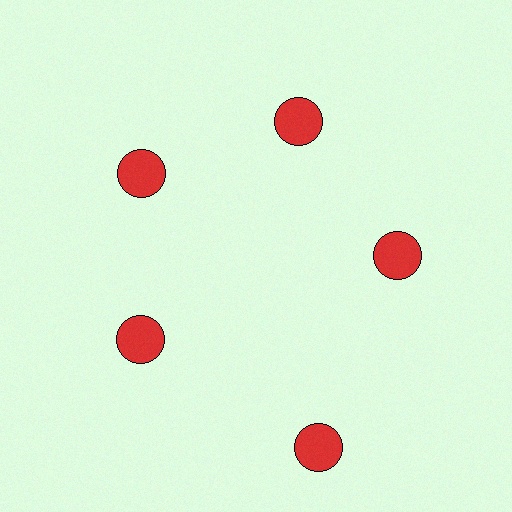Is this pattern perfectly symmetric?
No. The 5 red circles are arranged in a ring, but one element near the 5 o'clock position is pushed outward from the center, breaking the 5-fold rotational symmetry.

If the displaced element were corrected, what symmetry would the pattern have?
It would have 5-fold rotational symmetry — the pattern would map onto itself every 72 degrees.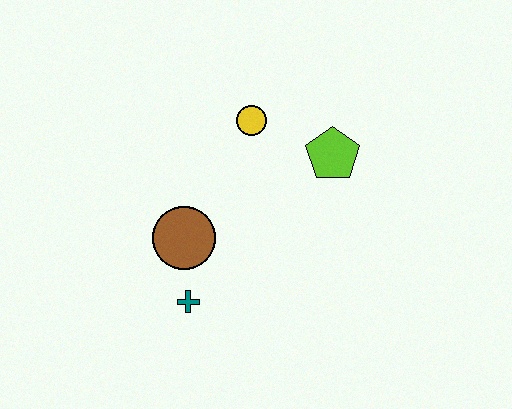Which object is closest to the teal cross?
The brown circle is closest to the teal cross.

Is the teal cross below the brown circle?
Yes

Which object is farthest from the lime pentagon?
The teal cross is farthest from the lime pentagon.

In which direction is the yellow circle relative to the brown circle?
The yellow circle is above the brown circle.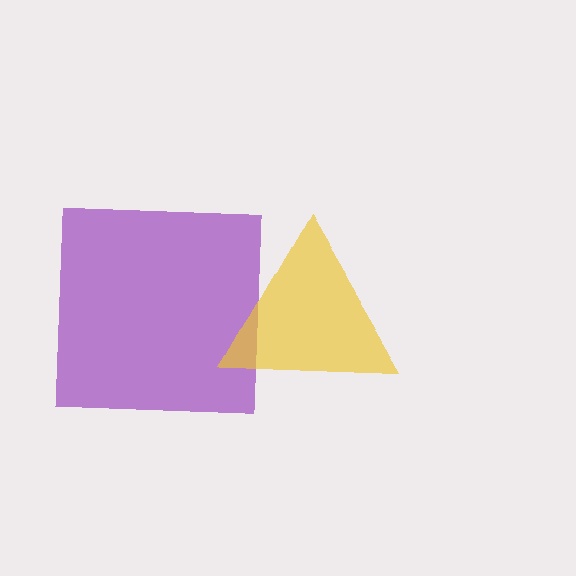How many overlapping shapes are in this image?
There are 2 overlapping shapes in the image.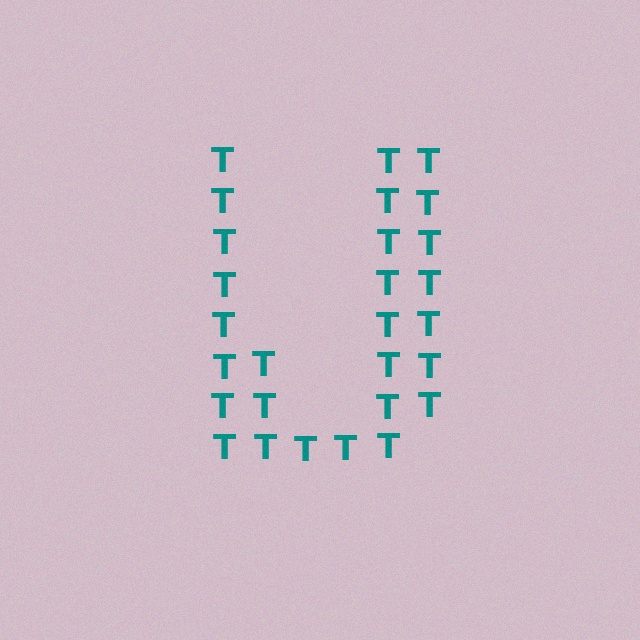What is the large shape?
The large shape is the letter U.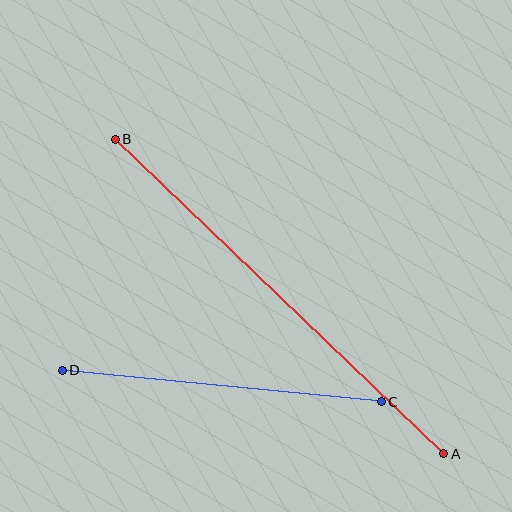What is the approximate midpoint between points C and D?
The midpoint is at approximately (222, 386) pixels.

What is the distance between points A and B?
The distance is approximately 455 pixels.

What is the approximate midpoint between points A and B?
The midpoint is at approximately (279, 297) pixels.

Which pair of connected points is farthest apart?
Points A and B are farthest apart.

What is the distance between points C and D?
The distance is approximately 321 pixels.